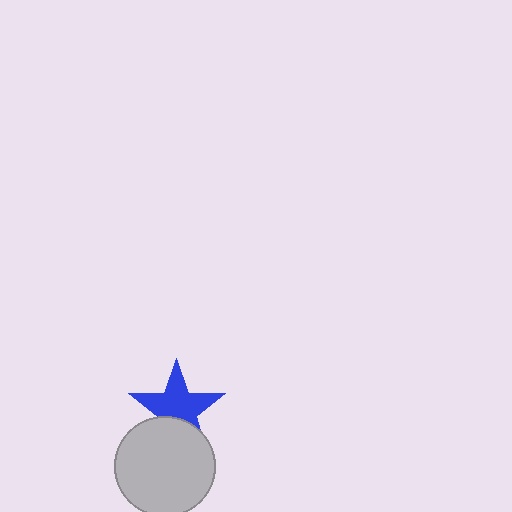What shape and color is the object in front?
The object in front is a light gray circle.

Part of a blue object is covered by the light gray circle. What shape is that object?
It is a star.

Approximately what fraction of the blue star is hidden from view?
Roughly 32% of the blue star is hidden behind the light gray circle.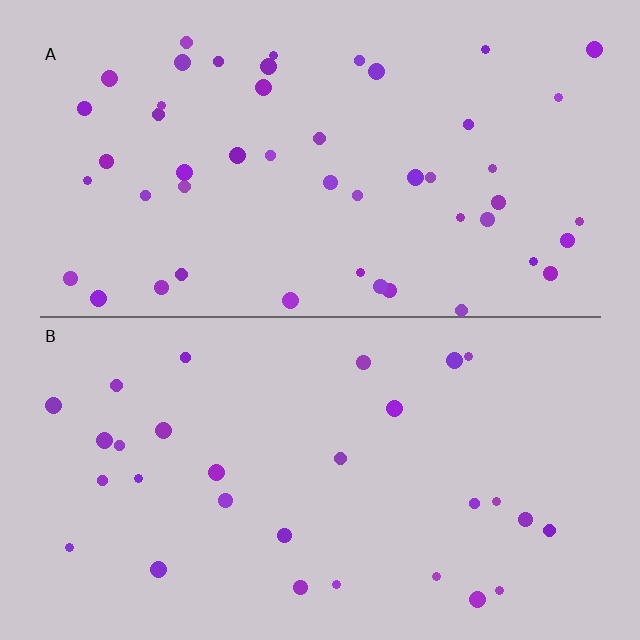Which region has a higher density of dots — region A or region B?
A (the top).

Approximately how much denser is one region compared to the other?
Approximately 1.7× — region A over region B.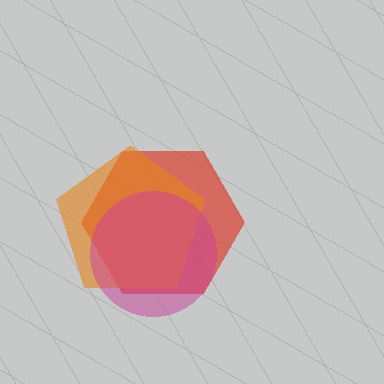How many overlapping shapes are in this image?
There are 3 overlapping shapes in the image.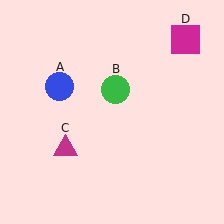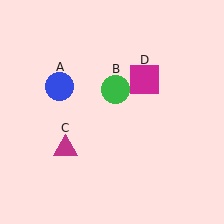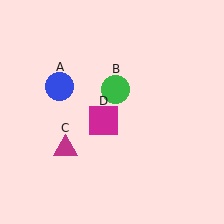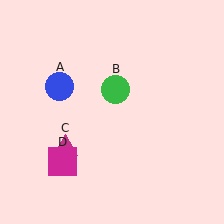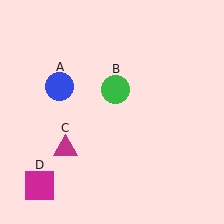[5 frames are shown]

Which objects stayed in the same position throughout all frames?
Blue circle (object A) and green circle (object B) and magenta triangle (object C) remained stationary.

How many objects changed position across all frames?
1 object changed position: magenta square (object D).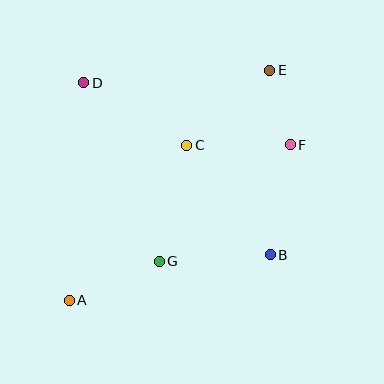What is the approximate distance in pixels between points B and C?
The distance between B and C is approximately 137 pixels.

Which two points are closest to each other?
Points E and F are closest to each other.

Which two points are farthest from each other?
Points A and E are farthest from each other.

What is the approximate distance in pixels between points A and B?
The distance between A and B is approximately 206 pixels.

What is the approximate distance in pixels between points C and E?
The distance between C and E is approximately 112 pixels.